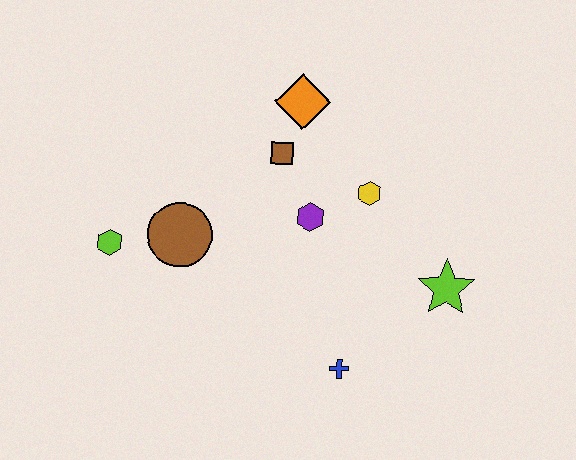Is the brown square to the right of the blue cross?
No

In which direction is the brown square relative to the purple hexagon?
The brown square is above the purple hexagon.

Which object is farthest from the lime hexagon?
The lime star is farthest from the lime hexagon.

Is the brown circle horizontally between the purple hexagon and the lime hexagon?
Yes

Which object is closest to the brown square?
The orange diamond is closest to the brown square.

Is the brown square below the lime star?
No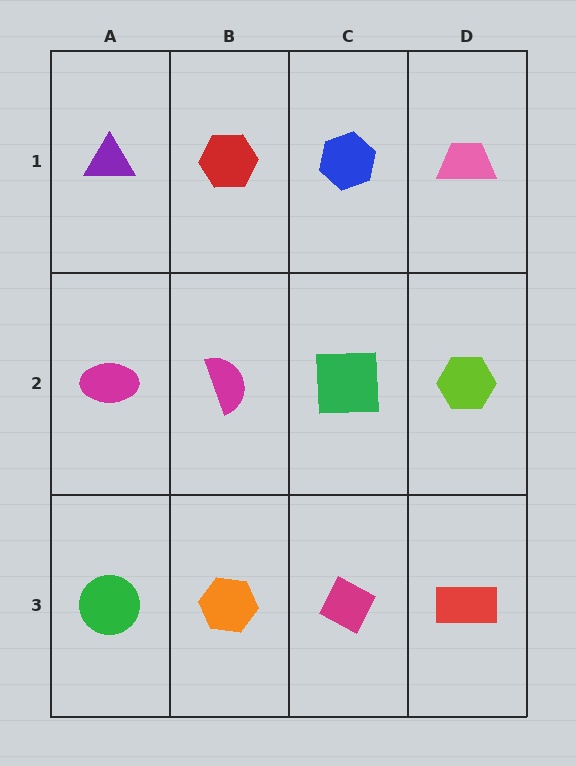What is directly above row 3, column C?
A green square.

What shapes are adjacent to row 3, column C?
A green square (row 2, column C), an orange hexagon (row 3, column B), a red rectangle (row 3, column D).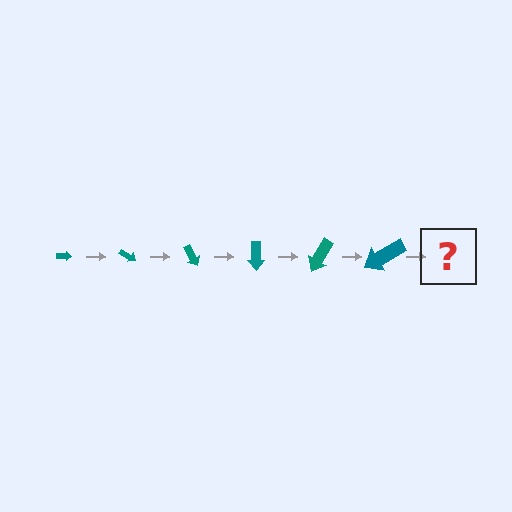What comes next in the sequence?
The next element should be an arrow, larger than the previous one and rotated 180 degrees from the start.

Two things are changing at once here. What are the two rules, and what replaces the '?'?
The two rules are that the arrow grows larger each step and it rotates 30 degrees each step. The '?' should be an arrow, larger than the previous one and rotated 180 degrees from the start.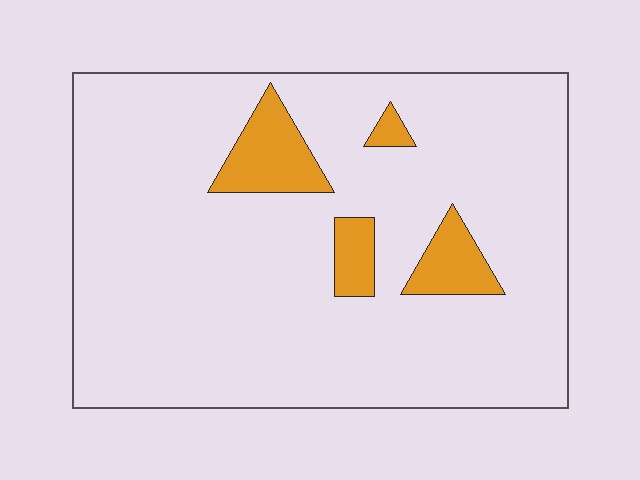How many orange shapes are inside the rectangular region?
4.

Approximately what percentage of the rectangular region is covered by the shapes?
Approximately 10%.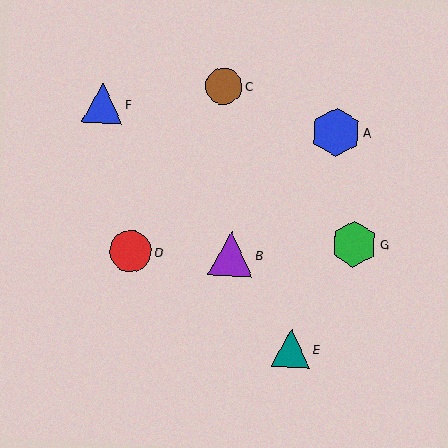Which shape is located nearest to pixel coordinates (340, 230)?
The green hexagon (labeled G) at (354, 244) is nearest to that location.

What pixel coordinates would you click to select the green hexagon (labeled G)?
Click at (354, 244) to select the green hexagon G.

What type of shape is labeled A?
Shape A is a blue hexagon.